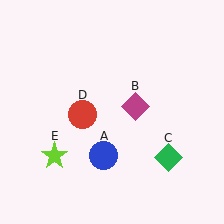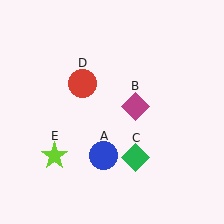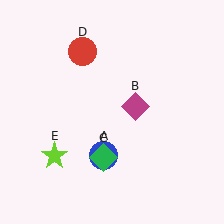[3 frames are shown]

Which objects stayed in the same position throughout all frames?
Blue circle (object A) and magenta diamond (object B) and lime star (object E) remained stationary.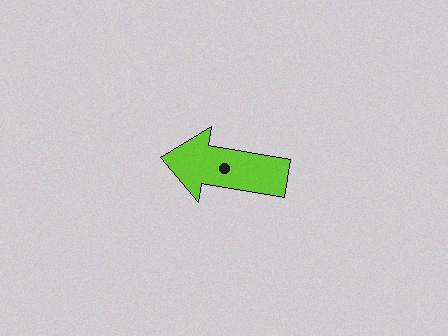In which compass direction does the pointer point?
West.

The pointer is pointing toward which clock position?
Roughly 9 o'clock.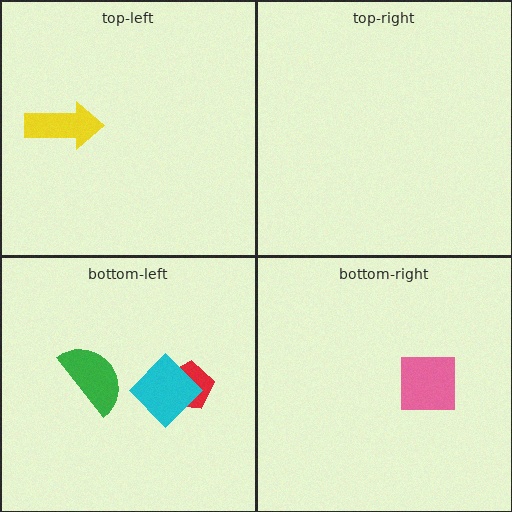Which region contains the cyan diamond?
The bottom-left region.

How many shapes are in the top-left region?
1.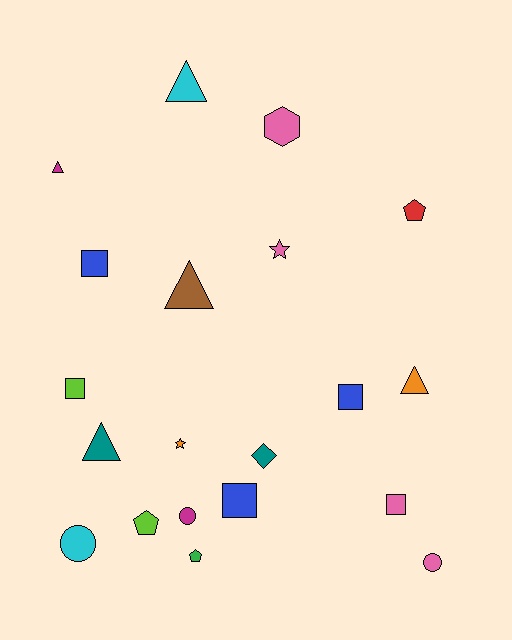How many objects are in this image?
There are 20 objects.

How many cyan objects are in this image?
There are 2 cyan objects.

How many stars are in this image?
There are 2 stars.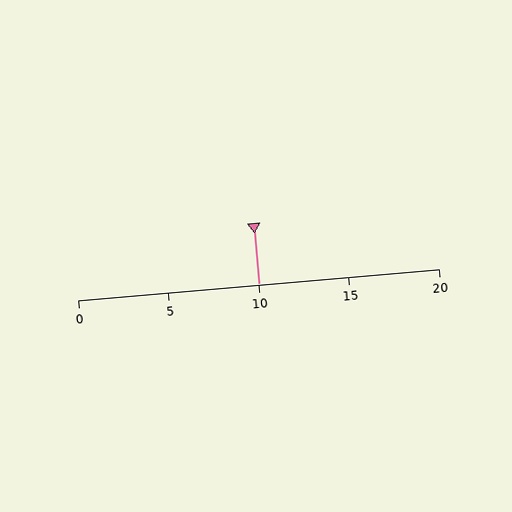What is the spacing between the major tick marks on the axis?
The major ticks are spaced 5 apart.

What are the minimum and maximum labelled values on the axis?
The axis runs from 0 to 20.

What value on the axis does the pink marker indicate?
The marker indicates approximately 10.